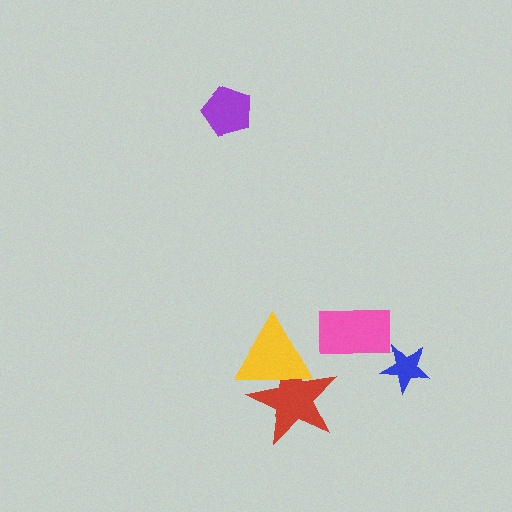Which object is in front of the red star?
The yellow triangle is in front of the red star.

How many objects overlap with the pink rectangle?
0 objects overlap with the pink rectangle.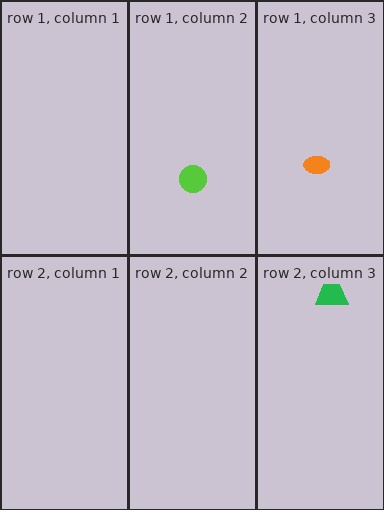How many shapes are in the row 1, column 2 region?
1.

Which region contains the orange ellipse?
The row 1, column 3 region.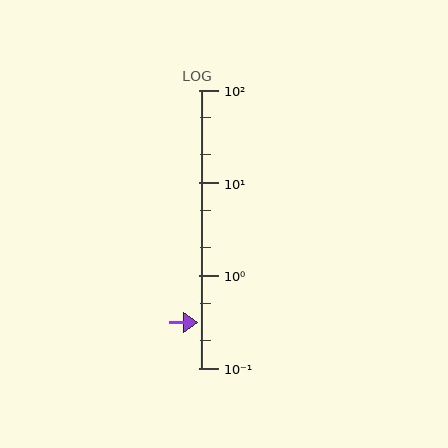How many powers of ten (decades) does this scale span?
The scale spans 3 decades, from 0.1 to 100.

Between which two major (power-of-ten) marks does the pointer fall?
The pointer is between 0.1 and 1.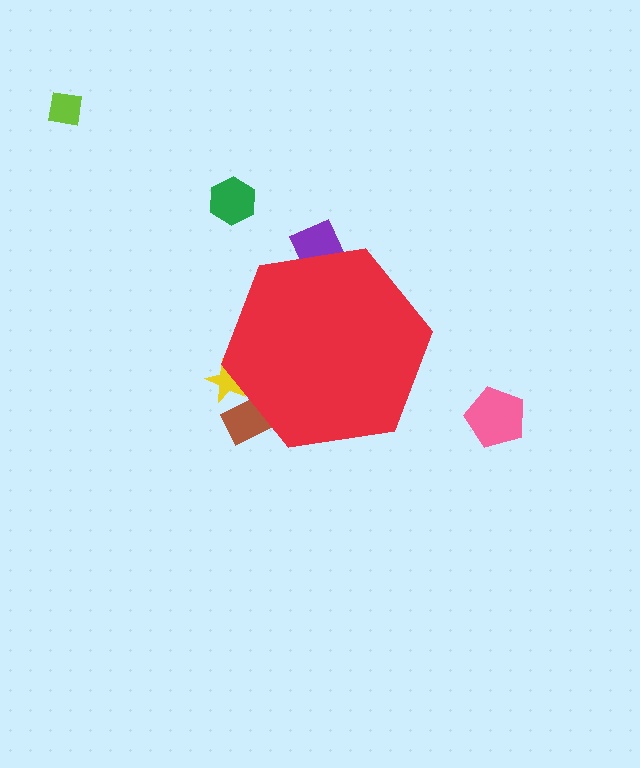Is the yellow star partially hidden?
Yes, the yellow star is partially hidden behind the red hexagon.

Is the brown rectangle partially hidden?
Yes, the brown rectangle is partially hidden behind the red hexagon.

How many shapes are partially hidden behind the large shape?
3 shapes are partially hidden.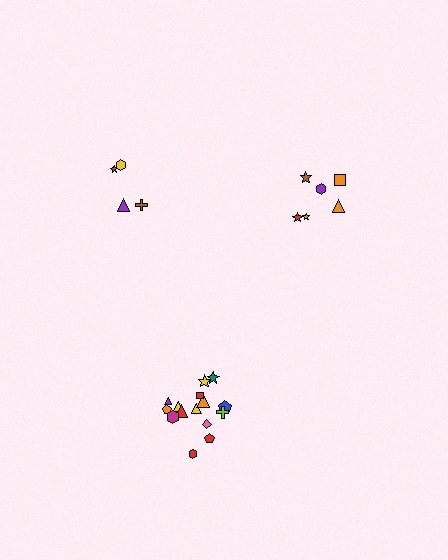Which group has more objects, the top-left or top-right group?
The top-right group.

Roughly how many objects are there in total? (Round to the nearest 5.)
Roughly 25 objects in total.